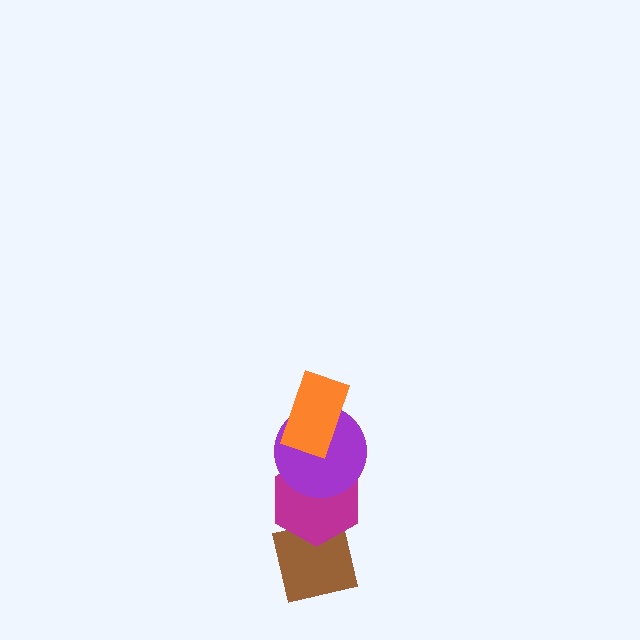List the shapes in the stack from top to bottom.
From top to bottom: the orange rectangle, the purple circle, the magenta hexagon, the brown square.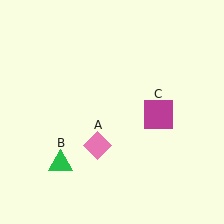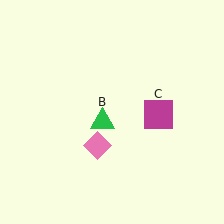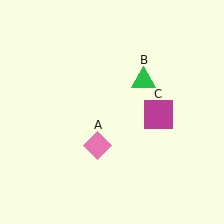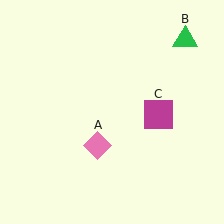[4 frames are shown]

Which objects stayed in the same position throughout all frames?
Pink diamond (object A) and magenta square (object C) remained stationary.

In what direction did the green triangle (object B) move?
The green triangle (object B) moved up and to the right.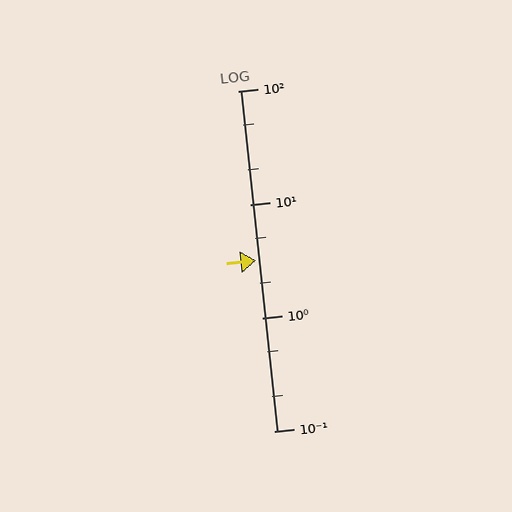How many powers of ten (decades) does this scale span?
The scale spans 3 decades, from 0.1 to 100.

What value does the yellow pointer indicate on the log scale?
The pointer indicates approximately 3.2.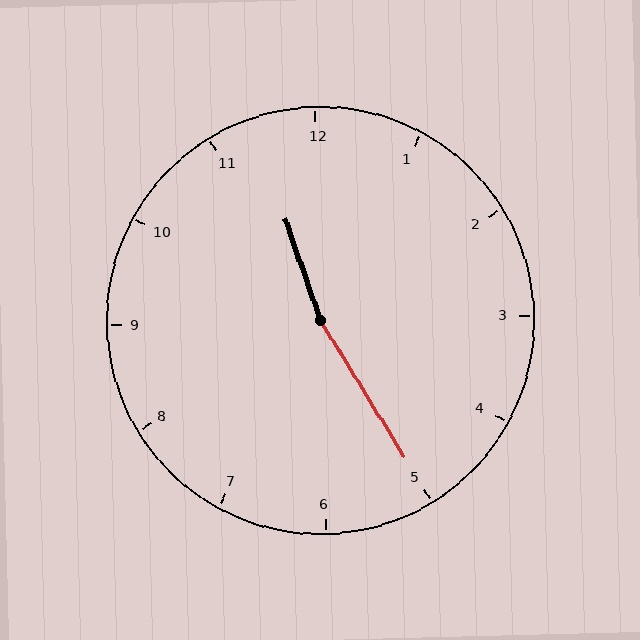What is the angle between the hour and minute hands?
Approximately 168 degrees.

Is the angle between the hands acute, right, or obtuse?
It is obtuse.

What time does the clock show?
11:25.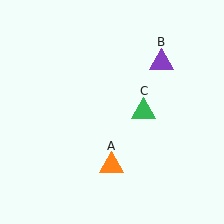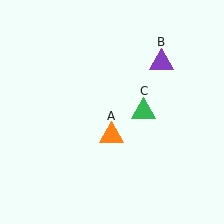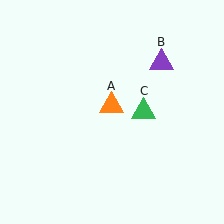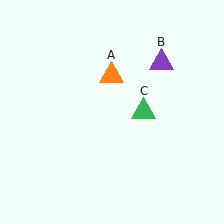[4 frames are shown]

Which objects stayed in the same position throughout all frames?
Purple triangle (object B) and green triangle (object C) remained stationary.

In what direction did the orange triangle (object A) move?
The orange triangle (object A) moved up.